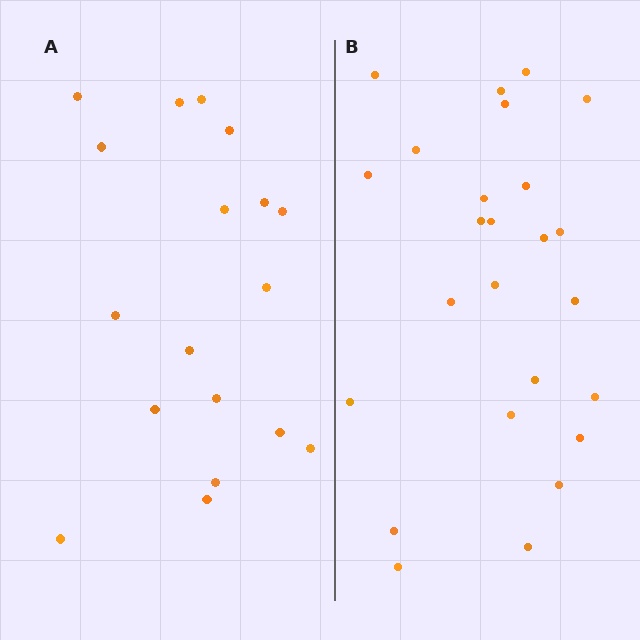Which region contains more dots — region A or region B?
Region B (the right region) has more dots.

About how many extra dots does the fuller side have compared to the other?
Region B has roughly 8 or so more dots than region A.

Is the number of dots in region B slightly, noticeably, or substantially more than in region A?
Region B has noticeably more, but not dramatically so. The ratio is roughly 1.4 to 1.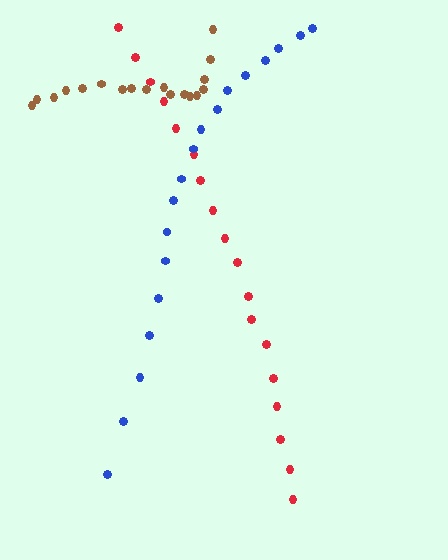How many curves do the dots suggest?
There are 3 distinct paths.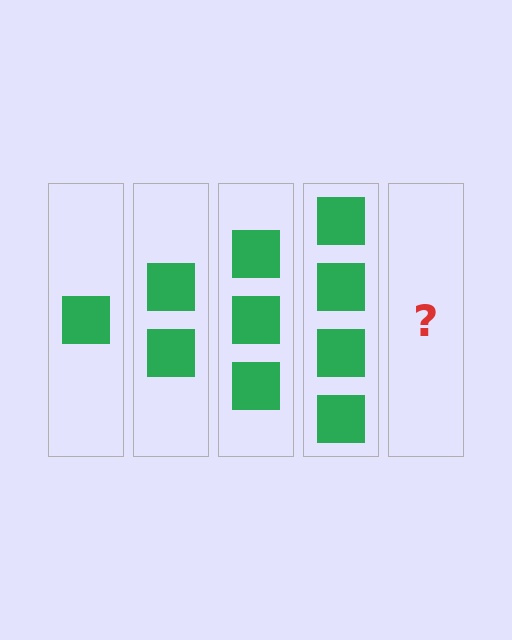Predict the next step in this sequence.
The next step is 5 squares.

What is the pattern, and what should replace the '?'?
The pattern is that each step adds one more square. The '?' should be 5 squares.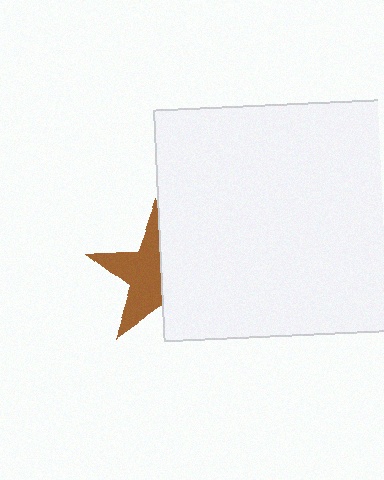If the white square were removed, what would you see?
You would see the complete brown star.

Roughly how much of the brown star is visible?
About half of it is visible (roughly 53%).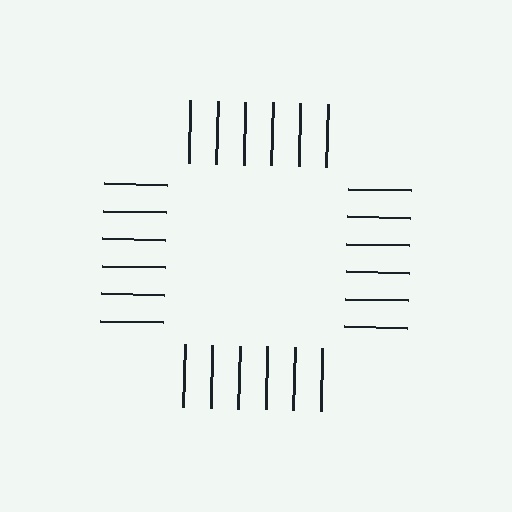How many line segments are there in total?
24 — 6 along each of the 4 edges.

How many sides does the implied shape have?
4 sides — the line-ends trace a square.